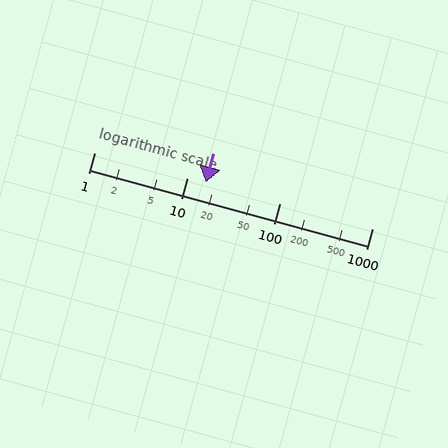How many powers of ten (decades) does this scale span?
The scale spans 3 decades, from 1 to 1000.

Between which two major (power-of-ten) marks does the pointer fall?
The pointer is between 10 and 100.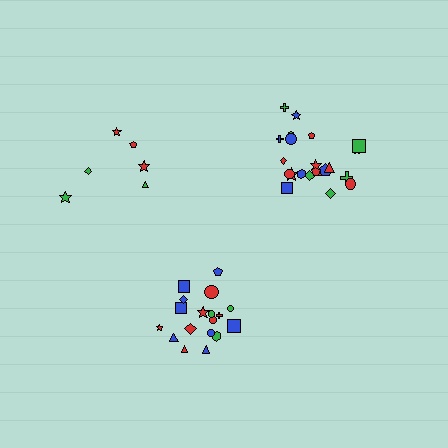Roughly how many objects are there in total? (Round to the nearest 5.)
Roughly 45 objects in total.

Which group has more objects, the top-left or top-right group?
The top-right group.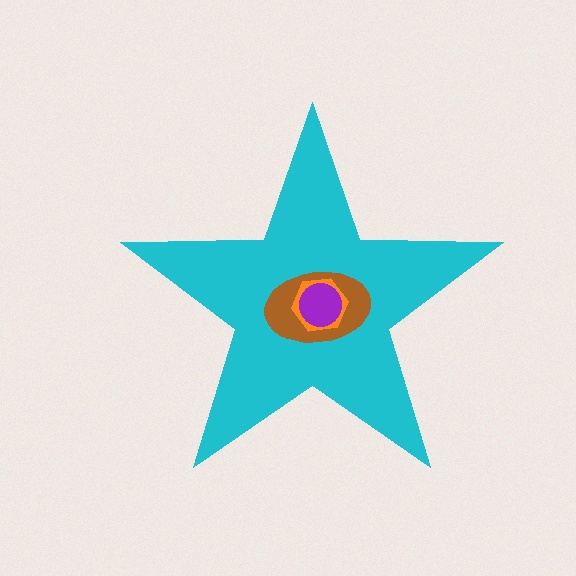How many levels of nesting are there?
4.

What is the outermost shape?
The cyan star.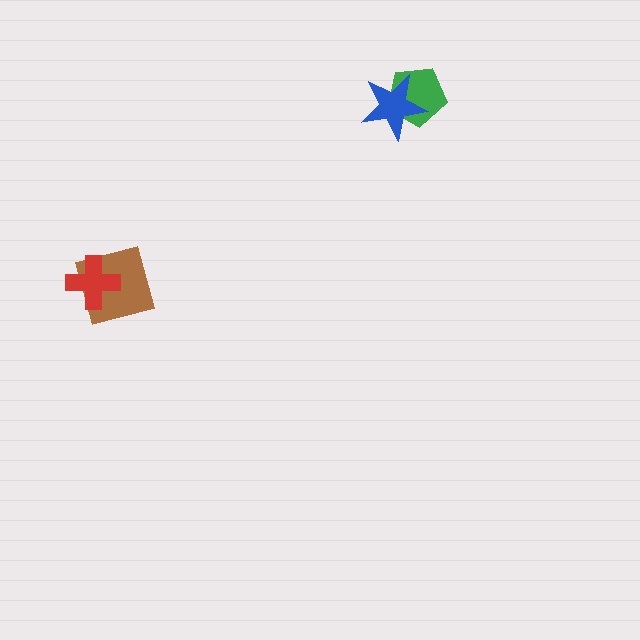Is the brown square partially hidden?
Yes, it is partially covered by another shape.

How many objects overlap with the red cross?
1 object overlaps with the red cross.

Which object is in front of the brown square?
The red cross is in front of the brown square.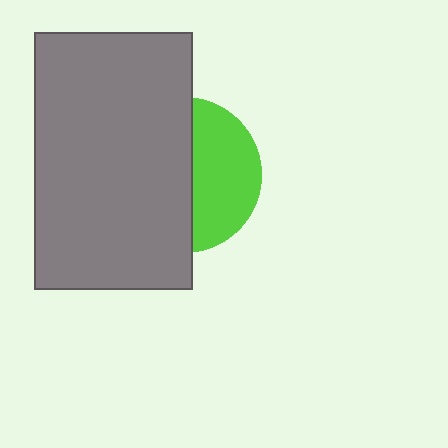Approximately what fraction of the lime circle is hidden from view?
Roughly 58% of the lime circle is hidden behind the gray rectangle.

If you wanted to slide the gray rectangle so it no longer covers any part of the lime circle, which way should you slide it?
Slide it left — that is the most direct way to separate the two shapes.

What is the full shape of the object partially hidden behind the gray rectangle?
The partially hidden object is a lime circle.